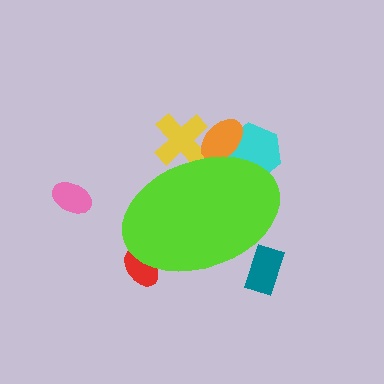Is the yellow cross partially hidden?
Yes, the yellow cross is partially hidden behind the lime ellipse.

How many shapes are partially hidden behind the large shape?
5 shapes are partially hidden.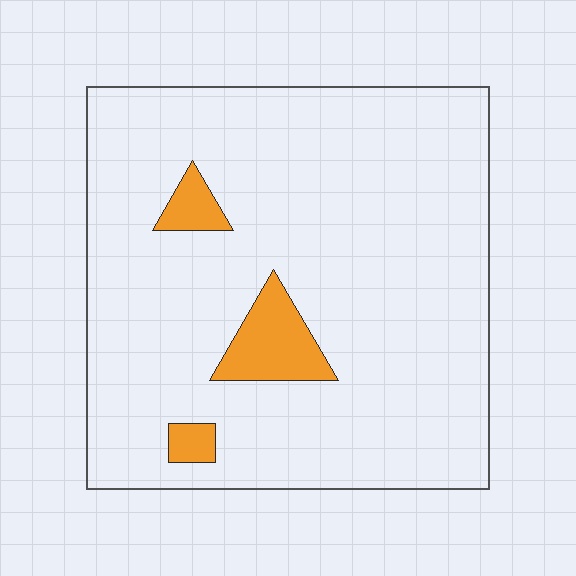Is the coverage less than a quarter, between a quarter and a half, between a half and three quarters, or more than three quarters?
Less than a quarter.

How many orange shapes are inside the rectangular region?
3.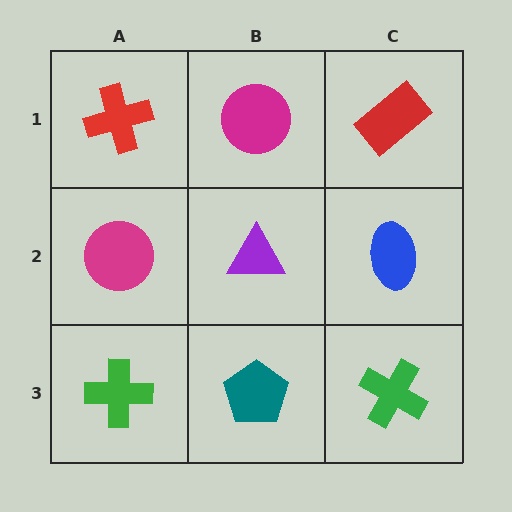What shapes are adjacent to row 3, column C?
A blue ellipse (row 2, column C), a teal pentagon (row 3, column B).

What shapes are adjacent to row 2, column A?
A red cross (row 1, column A), a green cross (row 3, column A), a purple triangle (row 2, column B).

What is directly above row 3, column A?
A magenta circle.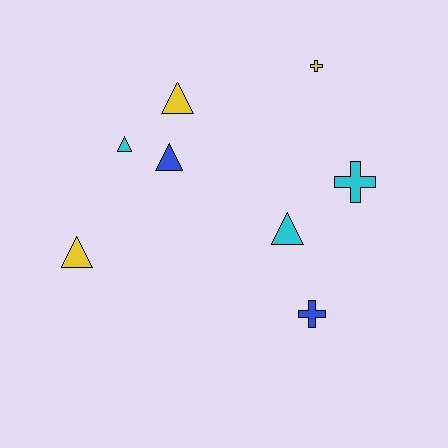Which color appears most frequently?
Yellow, with 3 objects.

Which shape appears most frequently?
Triangle, with 5 objects.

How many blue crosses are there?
There is 1 blue cross.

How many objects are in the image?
There are 8 objects.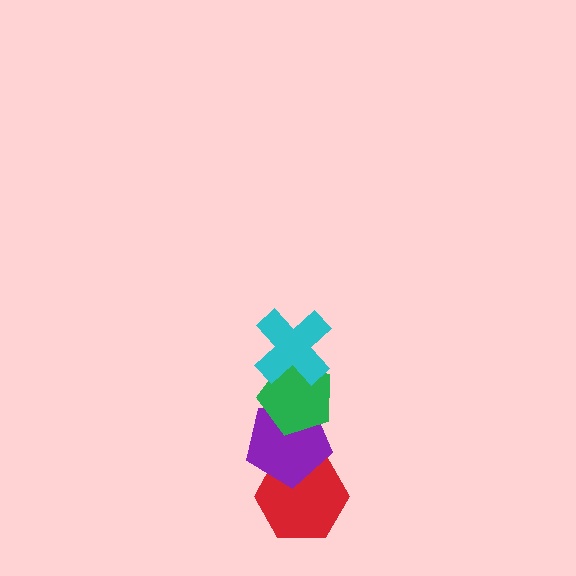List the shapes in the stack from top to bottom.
From top to bottom: the cyan cross, the green pentagon, the purple pentagon, the red hexagon.